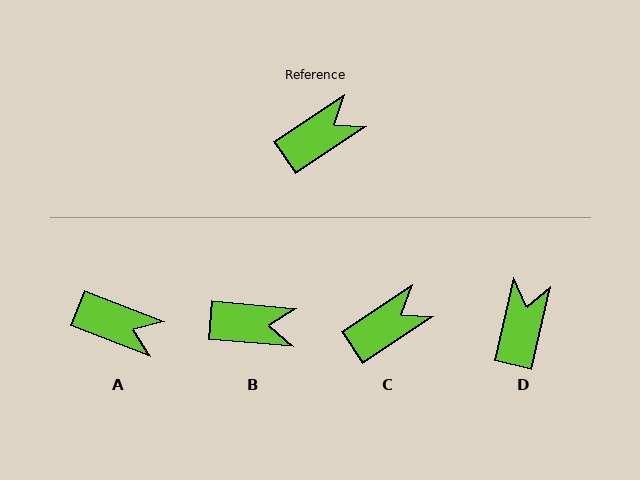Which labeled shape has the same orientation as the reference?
C.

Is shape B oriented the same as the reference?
No, it is off by about 38 degrees.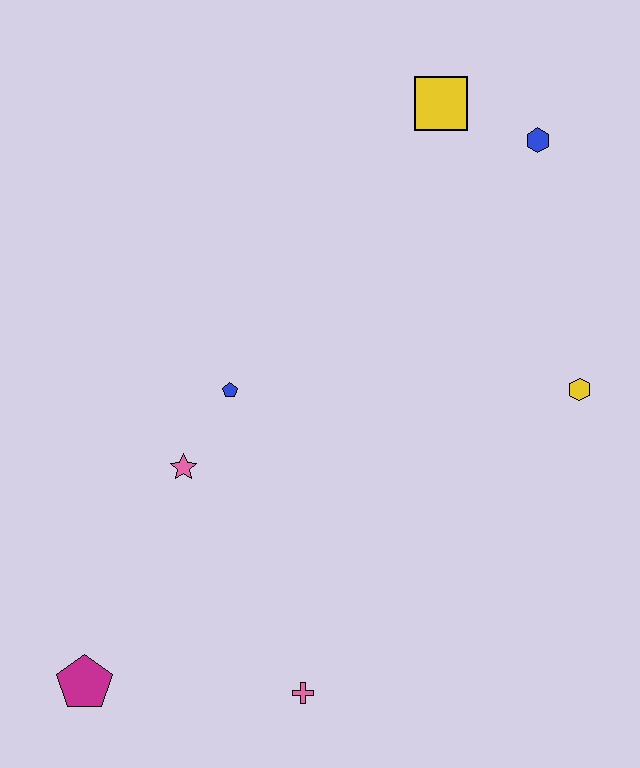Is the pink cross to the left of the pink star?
No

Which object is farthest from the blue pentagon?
The blue hexagon is farthest from the blue pentagon.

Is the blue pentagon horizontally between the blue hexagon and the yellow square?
No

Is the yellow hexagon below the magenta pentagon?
No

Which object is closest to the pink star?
The blue pentagon is closest to the pink star.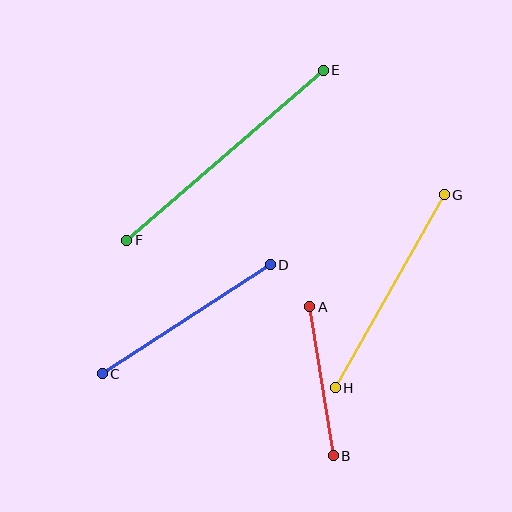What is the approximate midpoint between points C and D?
The midpoint is at approximately (186, 319) pixels.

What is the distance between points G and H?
The distance is approximately 222 pixels.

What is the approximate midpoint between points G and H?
The midpoint is at approximately (390, 291) pixels.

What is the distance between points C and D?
The distance is approximately 200 pixels.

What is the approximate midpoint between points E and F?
The midpoint is at approximately (225, 155) pixels.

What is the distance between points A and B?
The distance is approximately 151 pixels.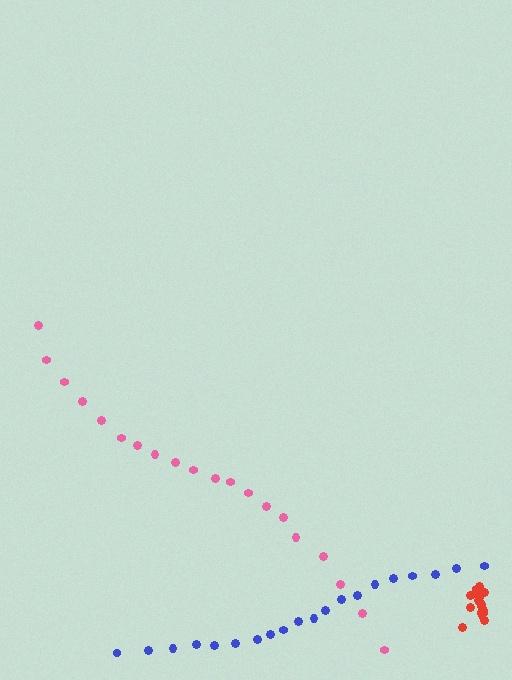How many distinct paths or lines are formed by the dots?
There are 3 distinct paths.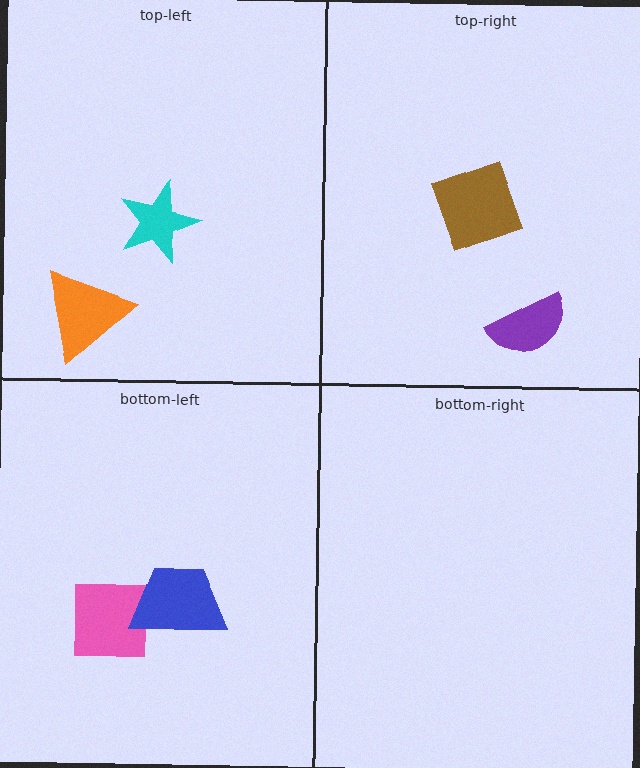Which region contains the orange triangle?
The top-left region.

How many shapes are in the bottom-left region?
2.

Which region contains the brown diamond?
The top-right region.